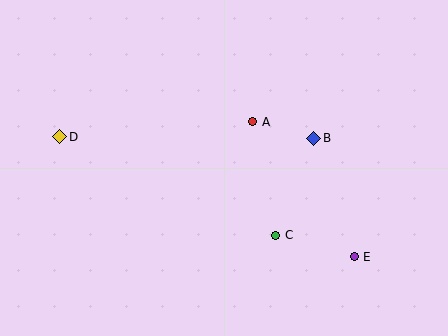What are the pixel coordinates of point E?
Point E is at (354, 257).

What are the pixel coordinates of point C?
Point C is at (276, 235).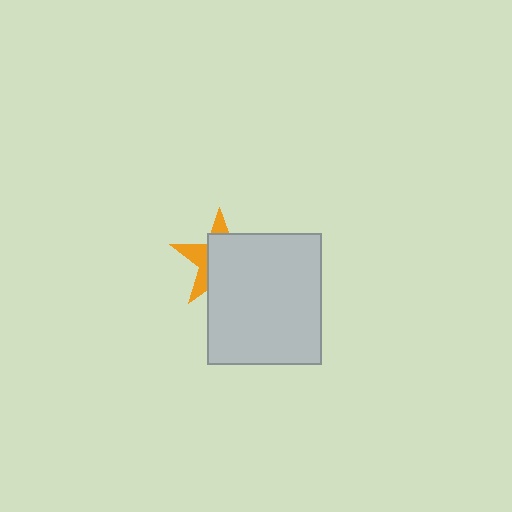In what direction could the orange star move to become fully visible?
The orange star could move toward the upper-left. That would shift it out from behind the light gray rectangle entirely.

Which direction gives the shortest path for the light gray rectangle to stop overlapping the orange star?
Moving toward the lower-right gives the shortest separation.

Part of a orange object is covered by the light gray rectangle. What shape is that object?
It is a star.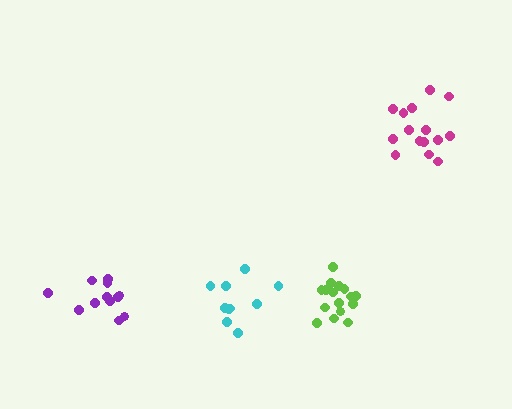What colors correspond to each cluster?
The clusters are colored: purple, lime, cyan, magenta.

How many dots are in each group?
Group 1: 12 dots, Group 2: 16 dots, Group 3: 10 dots, Group 4: 15 dots (53 total).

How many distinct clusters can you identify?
There are 4 distinct clusters.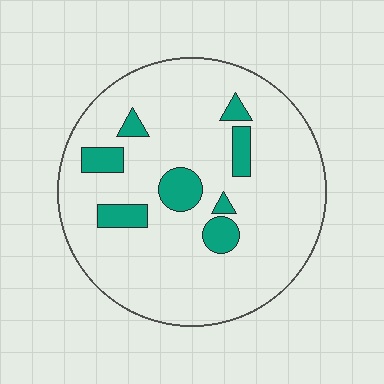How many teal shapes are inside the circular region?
8.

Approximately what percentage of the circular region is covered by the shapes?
Approximately 15%.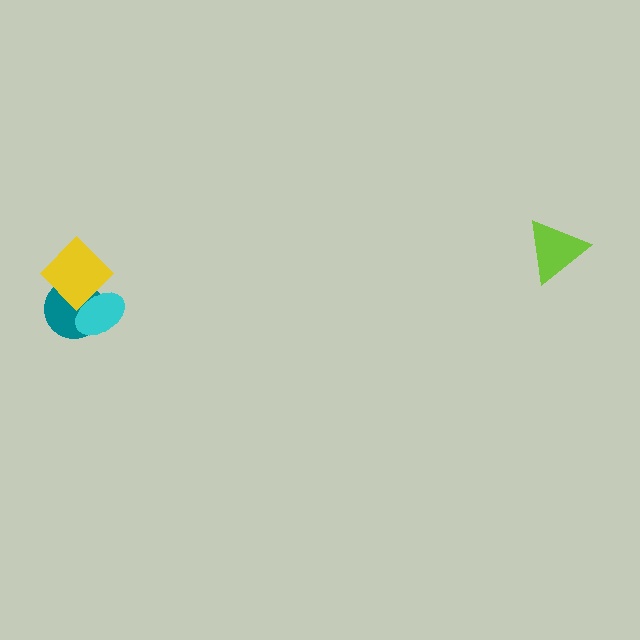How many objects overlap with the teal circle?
2 objects overlap with the teal circle.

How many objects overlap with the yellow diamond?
2 objects overlap with the yellow diamond.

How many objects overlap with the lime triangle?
0 objects overlap with the lime triangle.